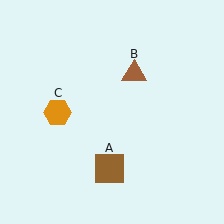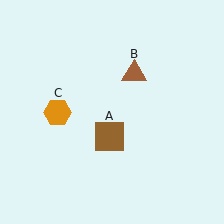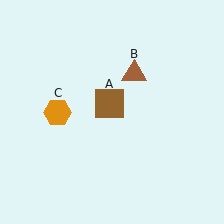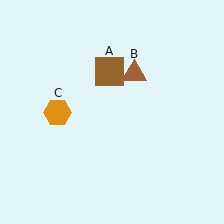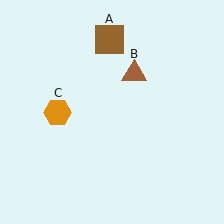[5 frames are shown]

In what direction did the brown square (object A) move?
The brown square (object A) moved up.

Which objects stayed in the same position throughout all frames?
Brown triangle (object B) and orange hexagon (object C) remained stationary.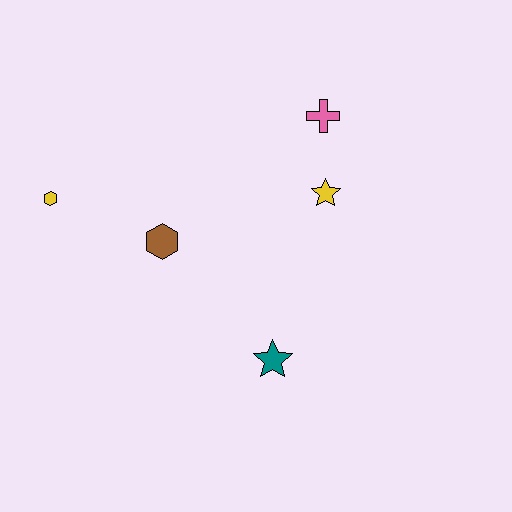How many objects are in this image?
There are 5 objects.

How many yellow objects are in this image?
There are 2 yellow objects.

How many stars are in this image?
There are 2 stars.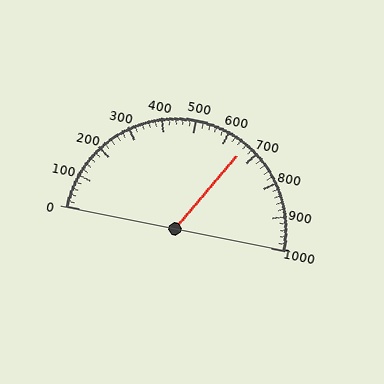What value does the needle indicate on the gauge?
The needle indicates approximately 660.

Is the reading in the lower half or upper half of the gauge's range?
The reading is in the upper half of the range (0 to 1000).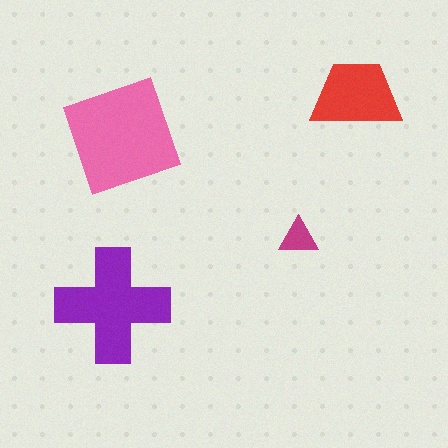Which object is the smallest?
The magenta triangle.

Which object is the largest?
The pink square.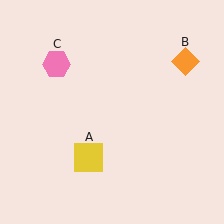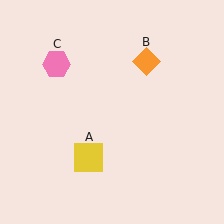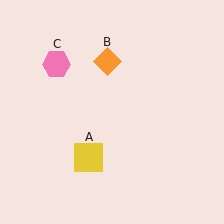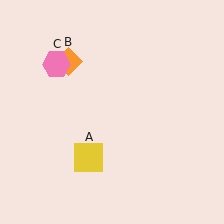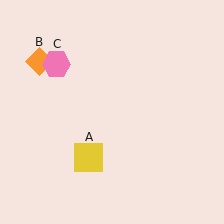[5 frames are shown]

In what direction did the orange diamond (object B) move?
The orange diamond (object B) moved left.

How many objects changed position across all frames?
1 object changed position: orange diamond (object B).